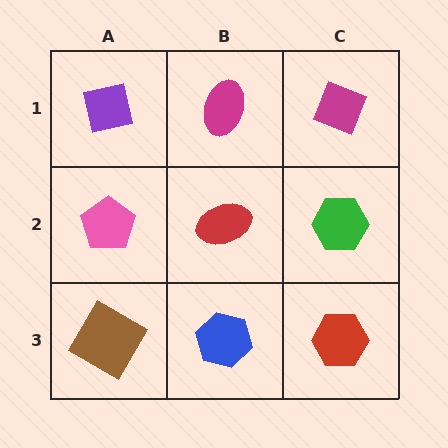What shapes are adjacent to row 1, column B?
A red ellipse (row 2, column B), a purple square (row 1, column A), a magenta diamond (row 1, column C).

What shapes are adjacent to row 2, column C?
A magenta diamond (row 1, column C), a red hexagon (row 3, column C), a red ellipse (row 2, column B).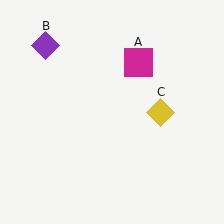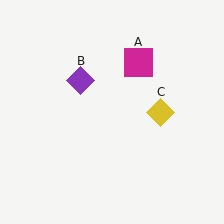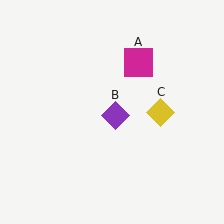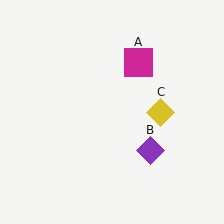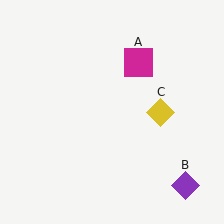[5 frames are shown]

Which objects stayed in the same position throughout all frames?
Magenta square (object A) and yellow diamond (object C) remained stationary.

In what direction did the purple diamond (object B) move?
The purple diamond (object B) moved down and to the right.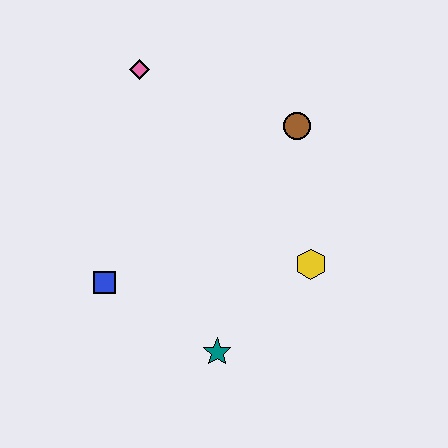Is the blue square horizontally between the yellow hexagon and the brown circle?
No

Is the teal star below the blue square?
Yes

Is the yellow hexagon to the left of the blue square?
No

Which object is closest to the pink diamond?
The brown circle is closest to the pink diamond.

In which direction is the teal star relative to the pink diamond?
The teal star is below the pink diamond.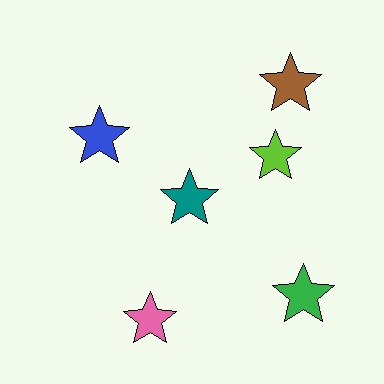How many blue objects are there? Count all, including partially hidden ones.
There is 1 blue object.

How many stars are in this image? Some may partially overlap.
There are 6 stars.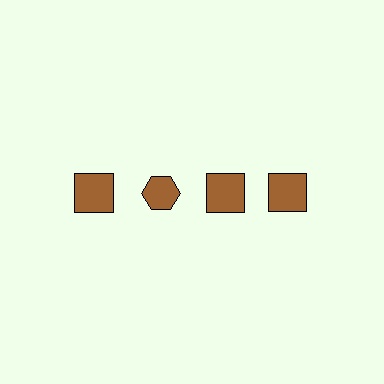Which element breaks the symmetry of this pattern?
The brown hexagon in the top row, second from left column breaks the symmetry. All other shapes are brown squares.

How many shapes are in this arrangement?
There are 4 shapes arranged in a grid pattern.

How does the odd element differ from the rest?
It has a different shape: hexagon instead of square.